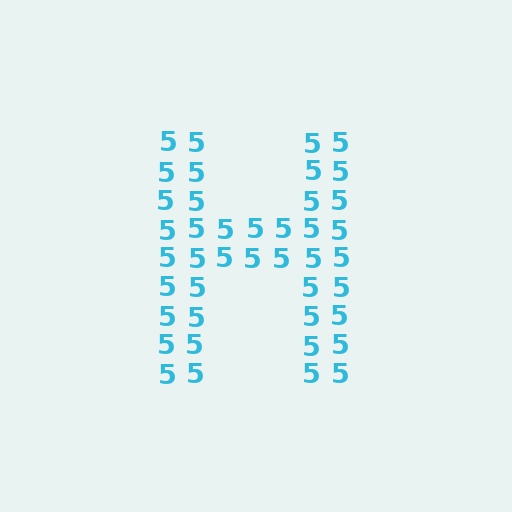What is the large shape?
The large shape is the letter H.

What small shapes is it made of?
It is made of small digit 5's.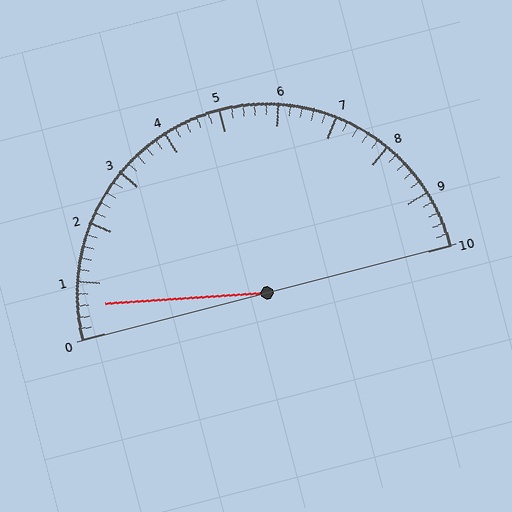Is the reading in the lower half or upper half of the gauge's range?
The reading is in the lower half of the range (0 to 10).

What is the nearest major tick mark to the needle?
The nearest major tick mark is 1.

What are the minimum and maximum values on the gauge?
The gauge ranges from 0 to 10.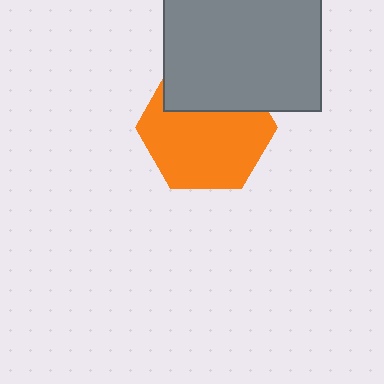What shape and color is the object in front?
The object in front is a gray square.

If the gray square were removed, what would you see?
You would see the complete orange hexagon.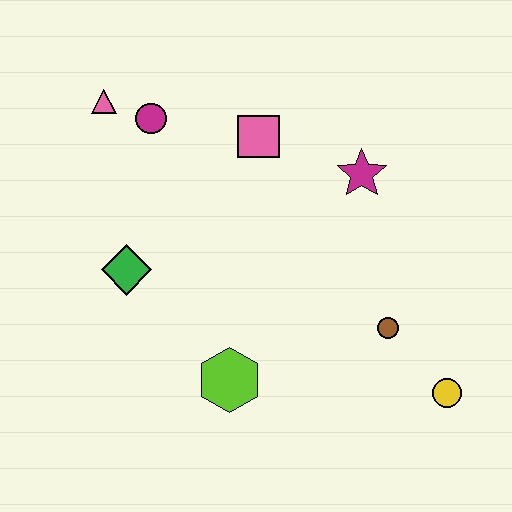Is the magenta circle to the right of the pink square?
No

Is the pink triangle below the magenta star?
No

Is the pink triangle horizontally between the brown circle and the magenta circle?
No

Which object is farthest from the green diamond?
The yellow circle is farthest from the green diamond.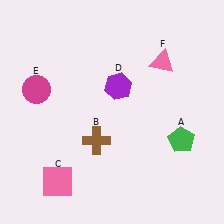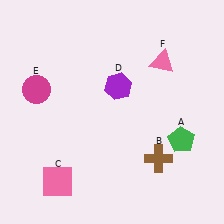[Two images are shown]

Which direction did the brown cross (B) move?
The brown cross (B) moved right.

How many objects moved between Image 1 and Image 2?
1 object moved between the two images.